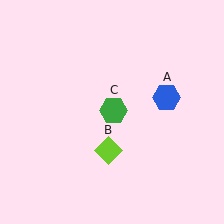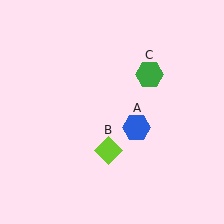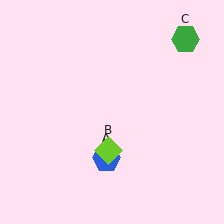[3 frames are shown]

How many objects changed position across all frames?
2 objects changed position: blue hexagon (object A), green hexagon (object C).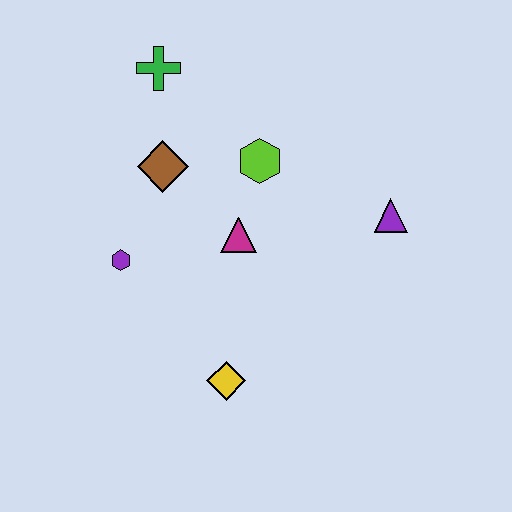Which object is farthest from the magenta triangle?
The green cross is farthest from the magenta triangle.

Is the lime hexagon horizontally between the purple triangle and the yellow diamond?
Yes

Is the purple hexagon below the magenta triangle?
Yes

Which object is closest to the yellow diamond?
The magenta triangle is closest to the yellow diamond.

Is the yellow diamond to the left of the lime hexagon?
Yes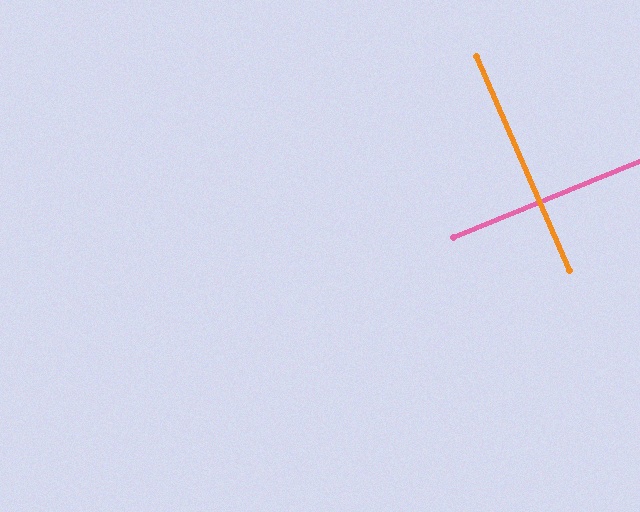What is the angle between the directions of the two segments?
Approximately 89 degrees.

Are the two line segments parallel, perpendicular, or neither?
Perpendicular — they meet at approximately 89°.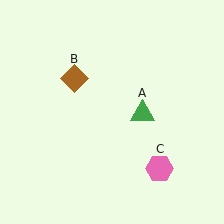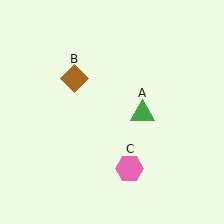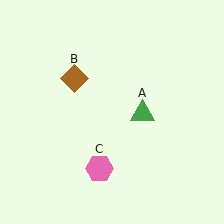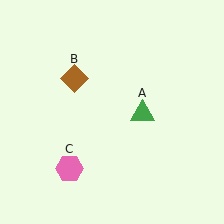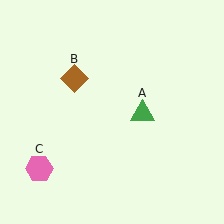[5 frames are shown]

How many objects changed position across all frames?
1 object changed position: pink hexagon (object C).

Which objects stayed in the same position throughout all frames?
Green triangle (object A) and brown diamond (object B) remained stationary.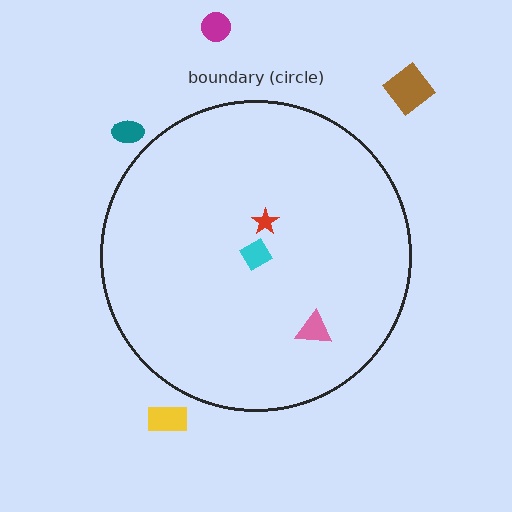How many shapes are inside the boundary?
3 inside, 4 outside.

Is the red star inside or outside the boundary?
Inside.